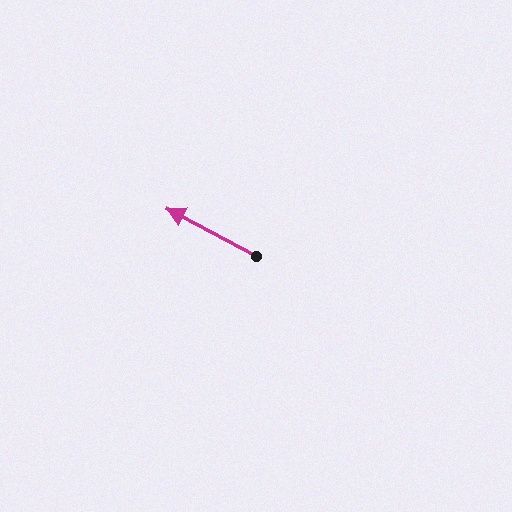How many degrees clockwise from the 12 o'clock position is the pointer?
Approximately 298 degrees.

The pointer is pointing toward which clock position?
Roughly 10 o'clock.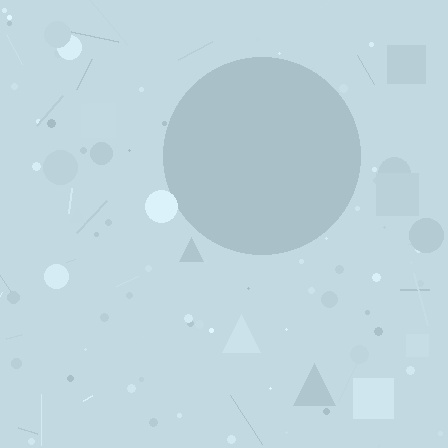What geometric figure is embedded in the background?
A circle is embedded in the background.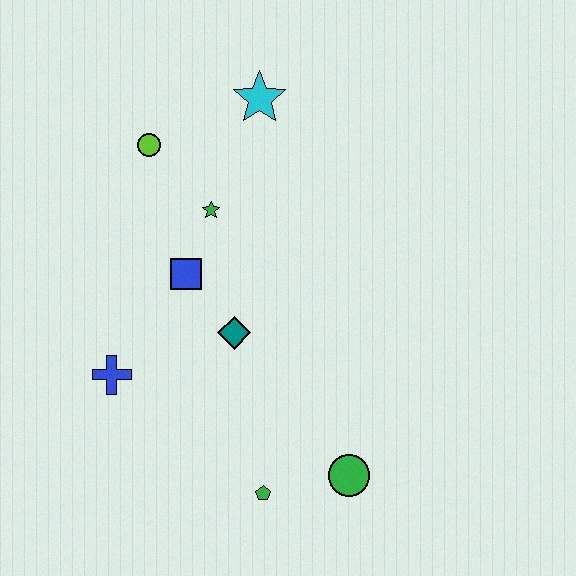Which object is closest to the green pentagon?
The green circle is closest to the green pentagon.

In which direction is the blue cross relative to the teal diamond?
The blue cross is to the left of the teal diamond.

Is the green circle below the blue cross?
Yes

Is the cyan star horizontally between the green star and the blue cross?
No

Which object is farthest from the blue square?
The green circle is farthest from the blue square.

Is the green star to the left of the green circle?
Yes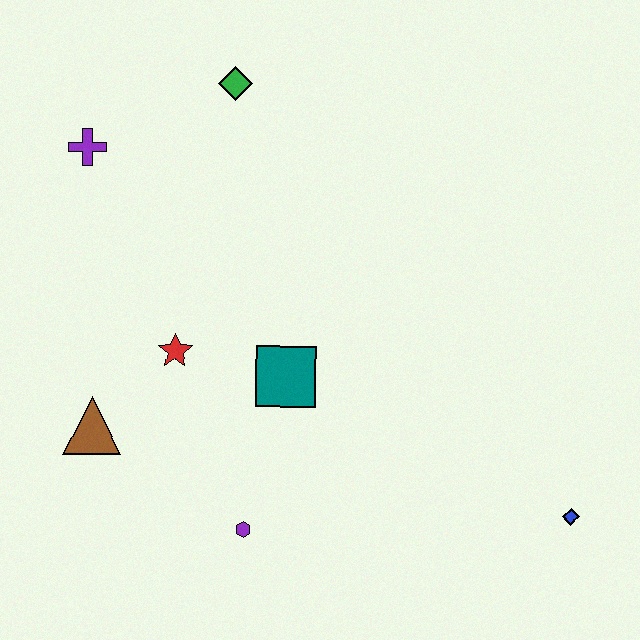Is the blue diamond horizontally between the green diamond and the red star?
No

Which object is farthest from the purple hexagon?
The green diamond is farthest from the purple hexagon.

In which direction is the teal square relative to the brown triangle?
The teal square is to the right of the brown triangle.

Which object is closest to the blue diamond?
The teal square is closest to the blue diamond.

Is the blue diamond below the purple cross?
Yes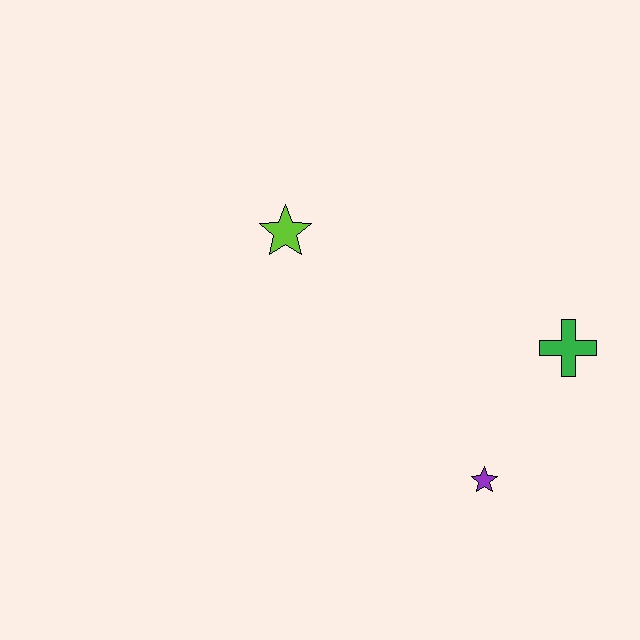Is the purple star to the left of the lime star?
No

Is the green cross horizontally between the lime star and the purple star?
No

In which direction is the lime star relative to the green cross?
The lime star is to the left of the green cross.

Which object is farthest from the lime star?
The purple star is farthest from the lime star.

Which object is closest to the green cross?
The purple star is closest to the green cross.